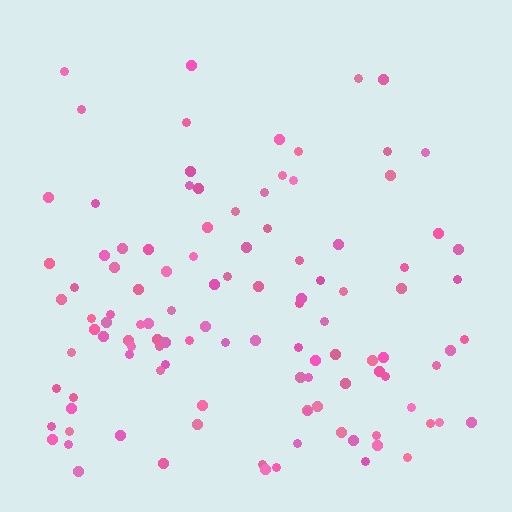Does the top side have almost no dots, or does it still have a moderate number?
Still a moderate number, just noticeably fewer than the bottom.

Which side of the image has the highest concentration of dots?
The bottom.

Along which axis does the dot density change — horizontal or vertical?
Vertical.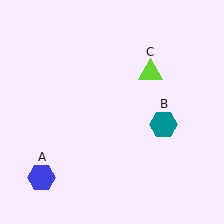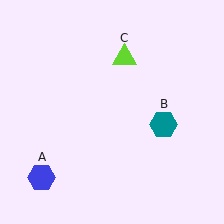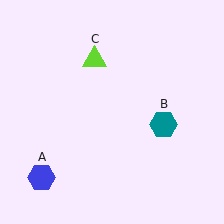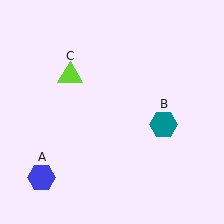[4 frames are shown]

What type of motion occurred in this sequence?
The lime triangle (object C) rotated counterclockwise around the center of the scene.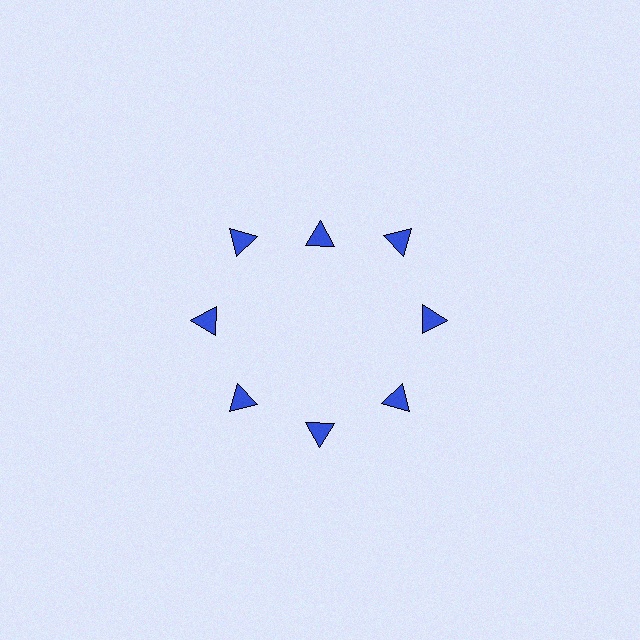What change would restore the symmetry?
The symmetry would be restored by moving it outward, back onto the ring so that all 8 triangles sit at equal angles and equal distance from the center.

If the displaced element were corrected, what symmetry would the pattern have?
It would have 8-fold rotational symmetry — the pattern would map onto itself every 45 degrees.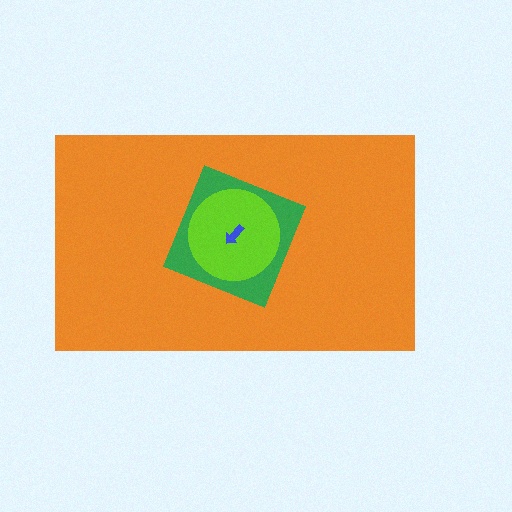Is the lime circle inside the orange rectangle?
Yes.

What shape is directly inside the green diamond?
The lime circle.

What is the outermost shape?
The orange rectangle.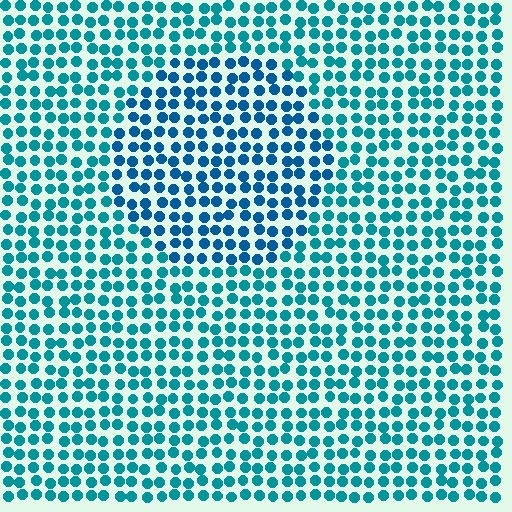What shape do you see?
I see a circle.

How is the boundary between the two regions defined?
The boundary is defined purely by a slight shift in hue (about 22 degrees). Spacing, size, and orientation are identical on both sides.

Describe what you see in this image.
The image is filled with small teal elements in a uniform arrangement. A circle-shaped region is visible where the elements are tinted to a slightly different hue, forming a subtle color boundary.